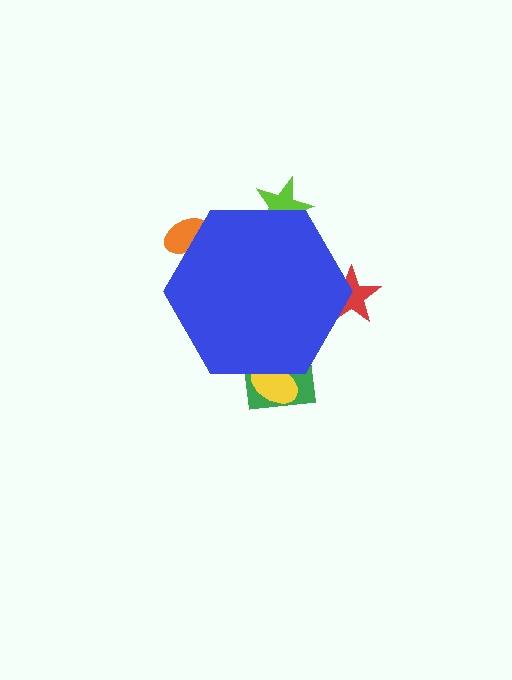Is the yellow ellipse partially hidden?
Yes, the yellow ellipse is partially hidden behind the blue hexagon.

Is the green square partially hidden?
Yes, the green square is partially hidden behind the blue hexagon.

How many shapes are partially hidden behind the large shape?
5 shapes are partially hidden.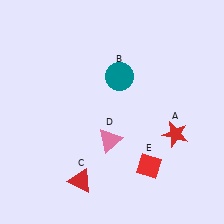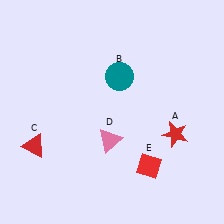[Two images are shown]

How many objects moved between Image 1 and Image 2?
1 object moved between the two images.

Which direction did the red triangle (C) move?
The red triangle (C) moved left.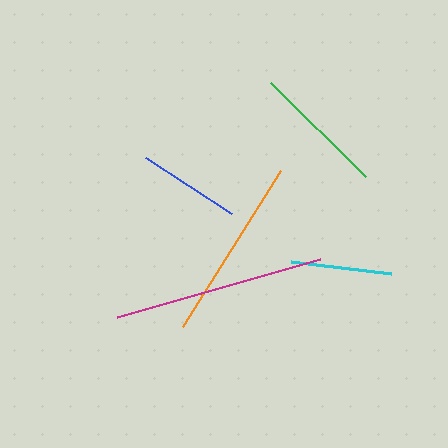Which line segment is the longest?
The magenta line is the longest at approximately 211 pixels.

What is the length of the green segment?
The green segment is approximately 134 pixels long.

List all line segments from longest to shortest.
From longest to shortest: magenta, orange, green, blue, cyan.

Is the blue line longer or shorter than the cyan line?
The blue line is longer than the cyan line.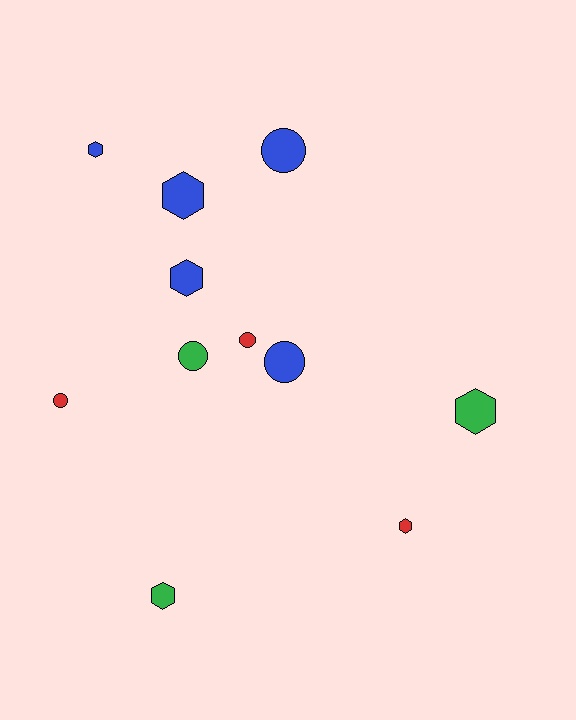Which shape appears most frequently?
Hexagon, with 6 objects.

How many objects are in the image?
There are 11 objects.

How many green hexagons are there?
There are 2 green hexagons.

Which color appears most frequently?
Blue, with 5 objects.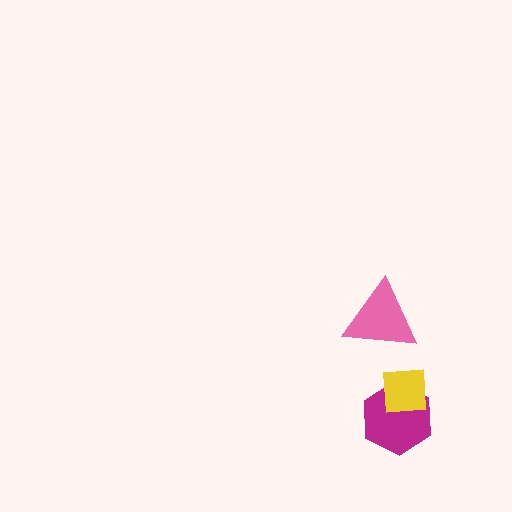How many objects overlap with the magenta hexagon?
1 object overlaps with the magenta hexagon.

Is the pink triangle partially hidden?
No, no other shape covers it.